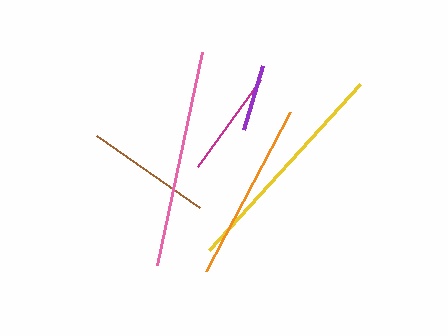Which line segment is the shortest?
The purple line is the shortest at approximately 66 pixels.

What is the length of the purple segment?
The purple segment is approximately 66 pixels long.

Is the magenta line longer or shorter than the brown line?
The brown line is longer than the magenta line.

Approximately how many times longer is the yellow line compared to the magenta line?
The yellow line is approximately 2.1 times the length of the magenta line.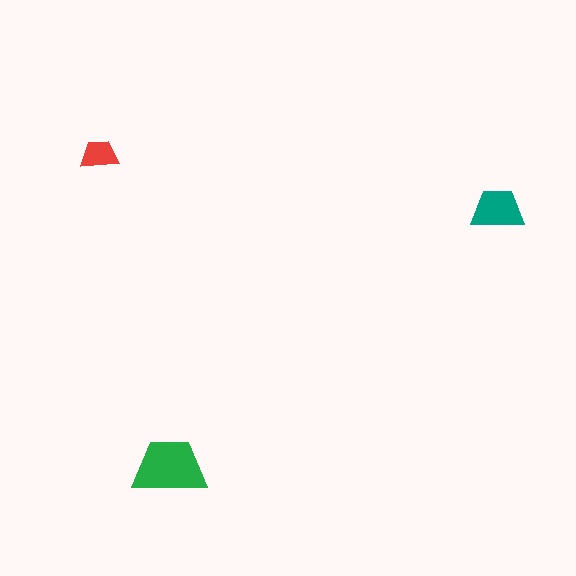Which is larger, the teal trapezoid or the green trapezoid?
The green one.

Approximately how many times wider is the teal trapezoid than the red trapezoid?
About 1.5 times wider.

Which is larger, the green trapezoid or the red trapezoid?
The green one.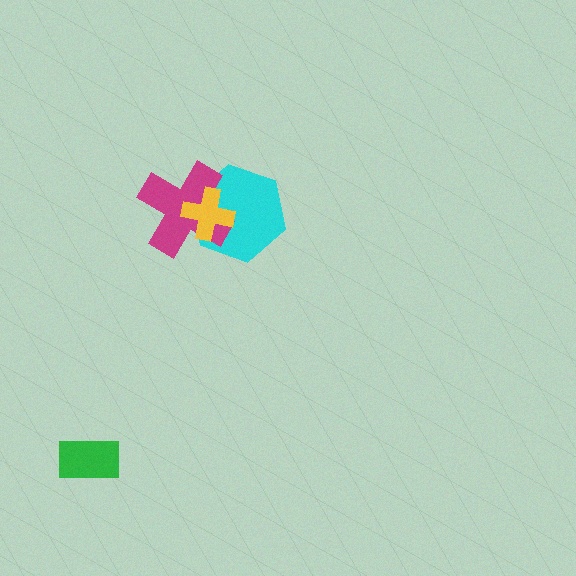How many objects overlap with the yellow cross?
2 objects overlap with the yellow cross.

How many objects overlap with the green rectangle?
0 objects overlap with the green rectangle.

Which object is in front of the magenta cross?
The yellow cross is in front of the magenta cross.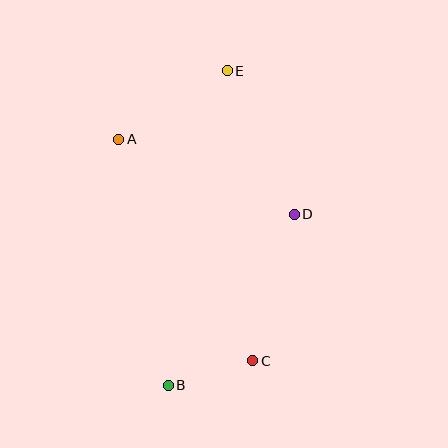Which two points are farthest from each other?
Points B and E are farthest from each other.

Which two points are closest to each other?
Points B and C are closest to each other.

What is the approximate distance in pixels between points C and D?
The distance between C and D is approximately 153 pixels.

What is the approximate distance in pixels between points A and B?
The distance between A and B is approximately 251 pixels.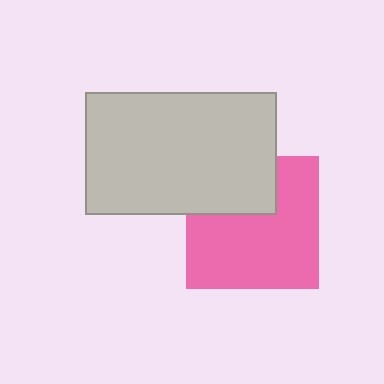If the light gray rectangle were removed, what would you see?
You would see the complete pink square.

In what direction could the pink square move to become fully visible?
The pink square could move down. That would shift it out from behind the light gray rectangle entirely.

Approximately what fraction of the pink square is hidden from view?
Roughly 31% of the pink square is hidden behind the light gray rectangle.